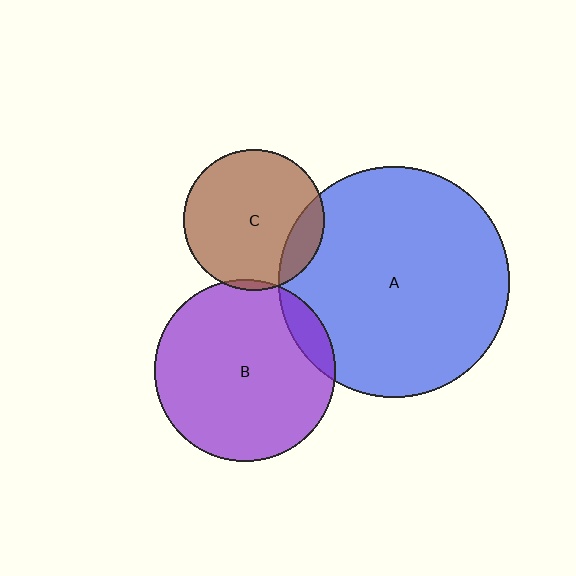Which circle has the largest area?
Circle A (blue).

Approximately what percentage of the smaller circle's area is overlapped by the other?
Approximately 10%.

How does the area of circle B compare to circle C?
Approximately 1.7 times.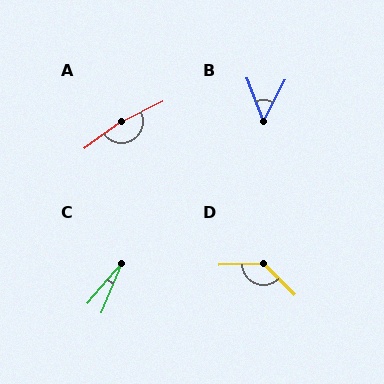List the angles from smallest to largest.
C (17°), B (48°), D (133°), A (170°).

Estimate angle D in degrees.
Approximately 133 degrees.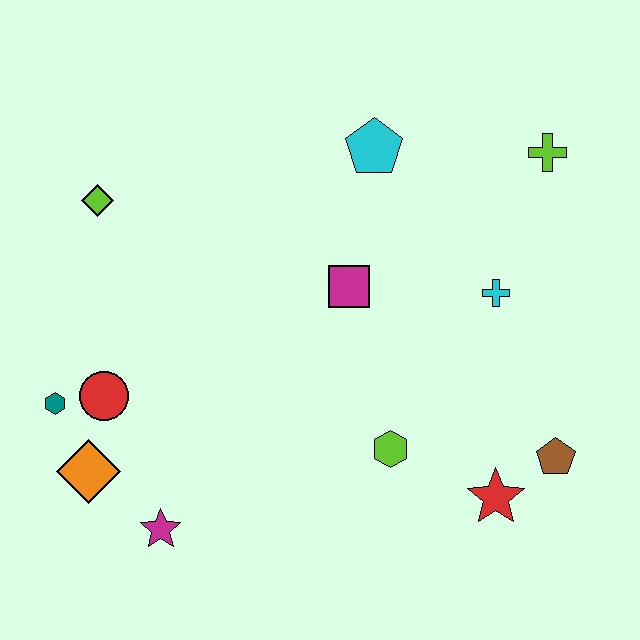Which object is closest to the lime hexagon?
The red star is closest to the lime hexagon.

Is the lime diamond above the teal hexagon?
Yes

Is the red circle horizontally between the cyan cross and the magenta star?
No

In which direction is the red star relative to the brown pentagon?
The red star is to the left of the brown pentagon.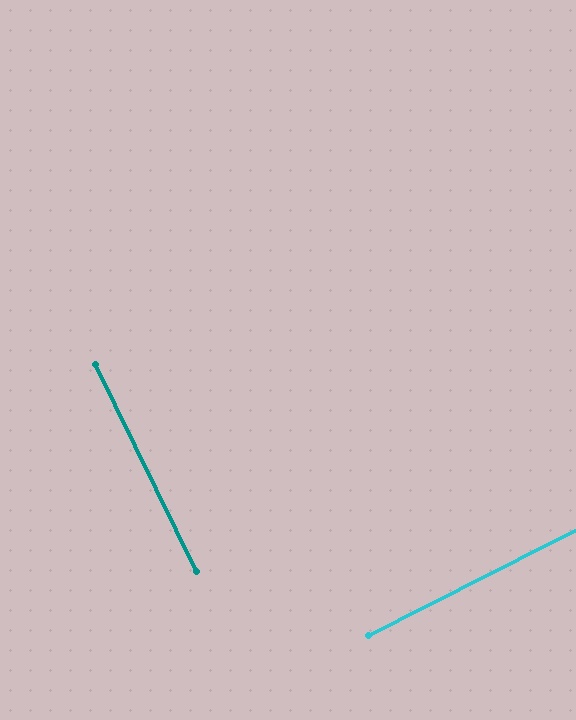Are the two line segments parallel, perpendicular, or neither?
Perpendicular — they meet at approximately 89°.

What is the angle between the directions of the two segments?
Approximately 89 degrees.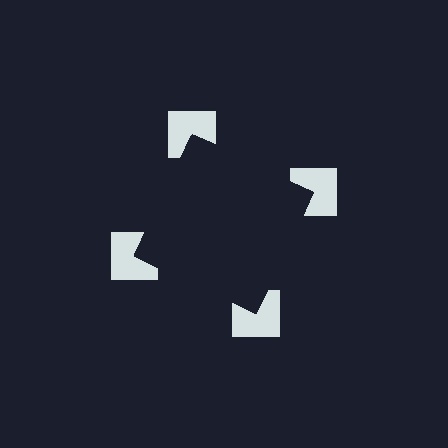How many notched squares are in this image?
There are 4 — one at each vertex of the illusory square.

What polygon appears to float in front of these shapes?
An illusory square — its edges are inferred from the aligned wedge cuts in the notched squares, not physically drawn.